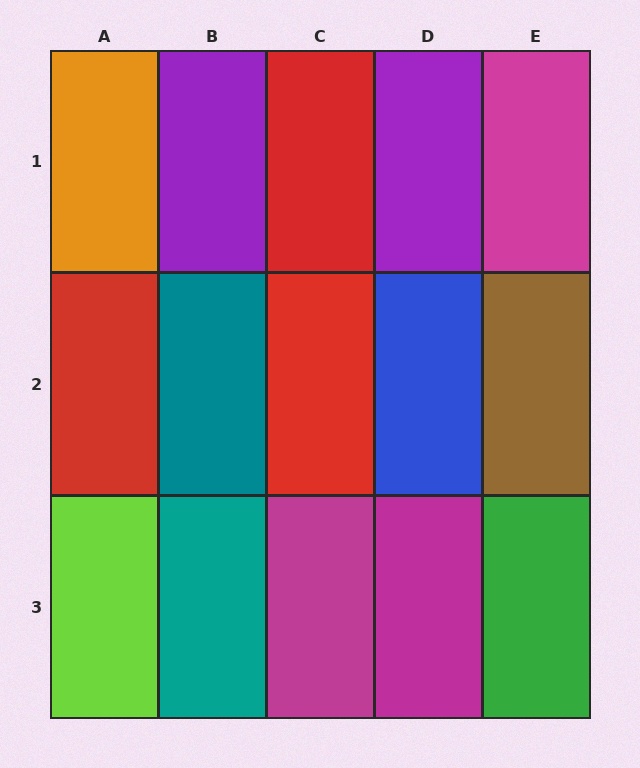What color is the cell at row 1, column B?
Purple.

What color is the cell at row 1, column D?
Purple.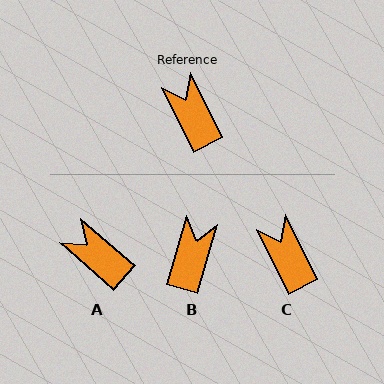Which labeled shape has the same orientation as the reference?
C.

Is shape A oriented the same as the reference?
No, it is off by about 23 degrees.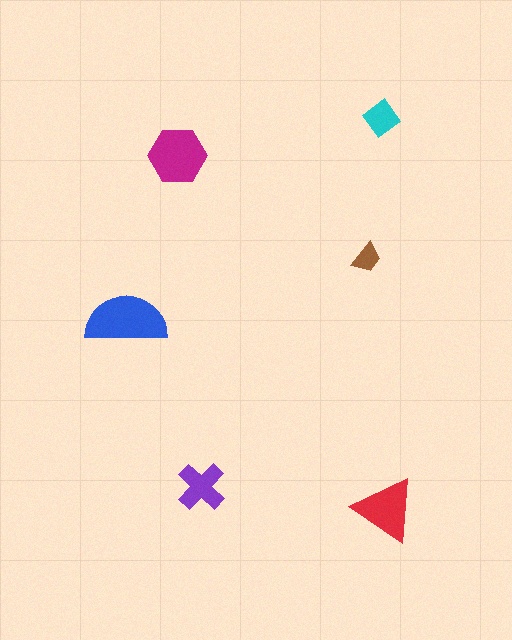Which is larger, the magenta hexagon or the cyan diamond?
The magenta hexagon.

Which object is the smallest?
The brown trapezoid.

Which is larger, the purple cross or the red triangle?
The red triangle.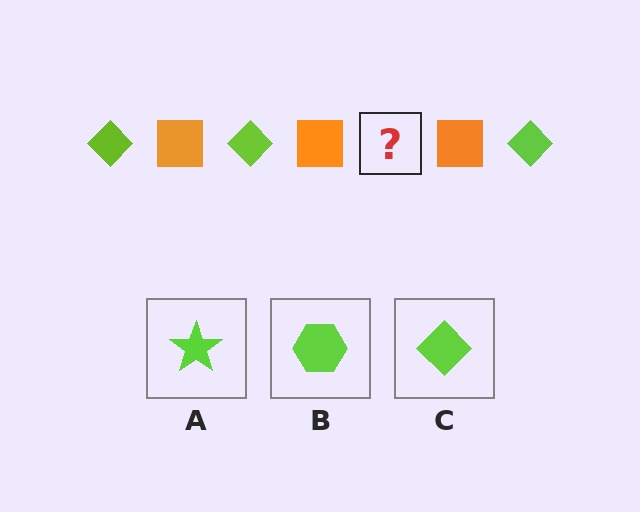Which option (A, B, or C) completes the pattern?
C.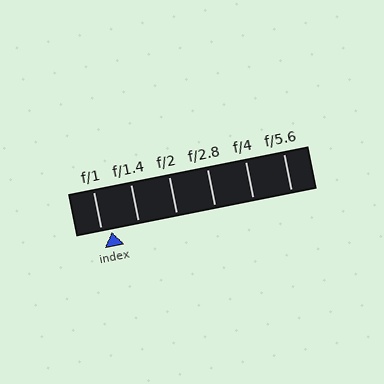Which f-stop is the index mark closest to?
The index mark is closest to f/1.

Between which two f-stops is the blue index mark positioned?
The index mark is between f/1 and f/1.4.